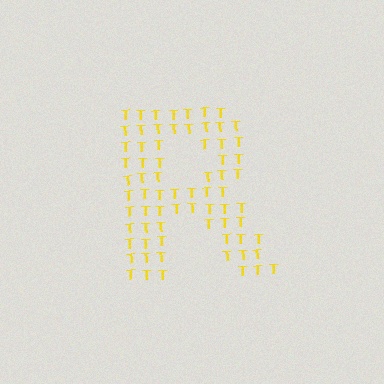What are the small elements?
The small elements are letter T's.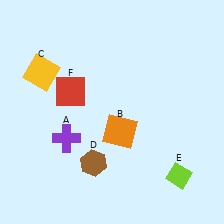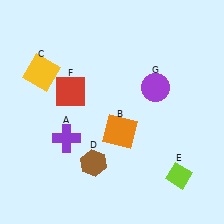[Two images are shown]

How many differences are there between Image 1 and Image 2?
There is 1 difference between the two images.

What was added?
A purple circle (G) was added in Image 2.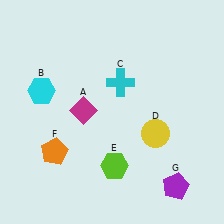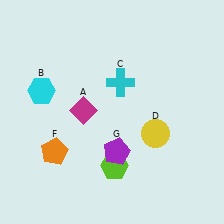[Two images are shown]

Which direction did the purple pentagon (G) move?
The purple pentagon (G) moved left.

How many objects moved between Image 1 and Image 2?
1 object moved between the two images.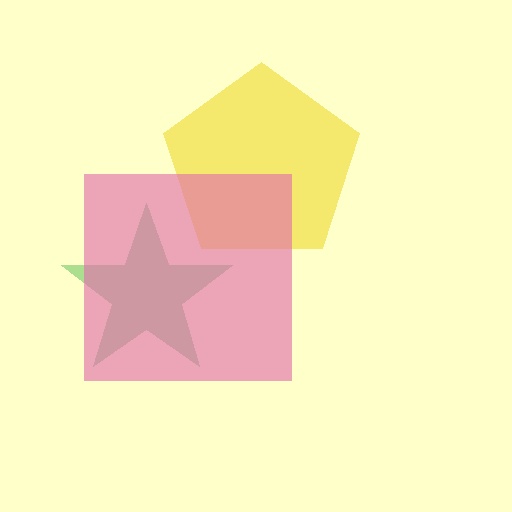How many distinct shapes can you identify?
There are 3 distinct shapes: a green star, a yellow pentagon, a pink square.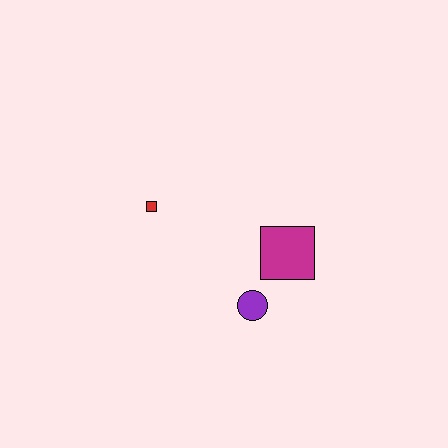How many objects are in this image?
There are 3 objects.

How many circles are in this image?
There is 1 circle.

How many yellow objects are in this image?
There are no yellow objects.